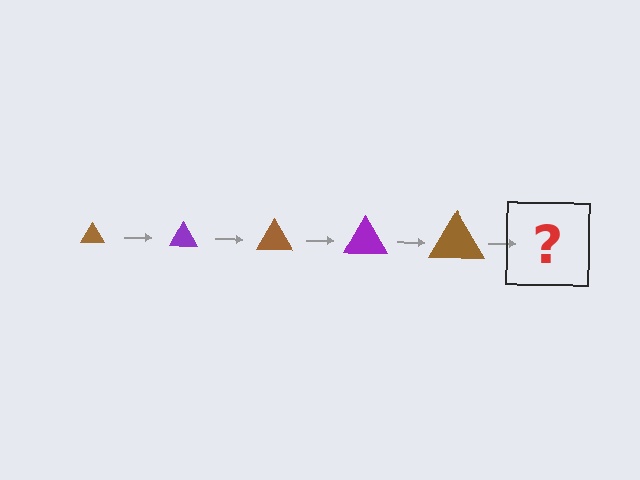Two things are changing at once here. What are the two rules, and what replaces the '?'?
The two rules are that the triangle grows larger each step and the color cycles through brown and purple. The '?' should be a purple triangle, larger than the previous one.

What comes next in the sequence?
The next element should be a purple triangle, larger than the previous one.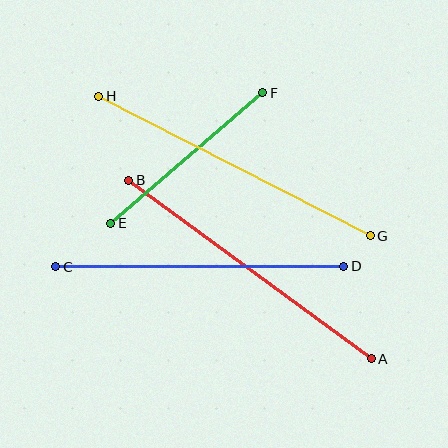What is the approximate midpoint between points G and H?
The midpoint is at approximately (235, 166) pixels.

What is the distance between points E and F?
The distance is approximately 200 pixels.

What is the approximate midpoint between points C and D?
The midpoint is at approximately (200, 266) pixels.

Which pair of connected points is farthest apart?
Points G and H are farthest apart.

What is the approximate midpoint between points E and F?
The midpoint is at approximately (187, 158) pixels.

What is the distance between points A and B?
The distance is approximately 301 pixels.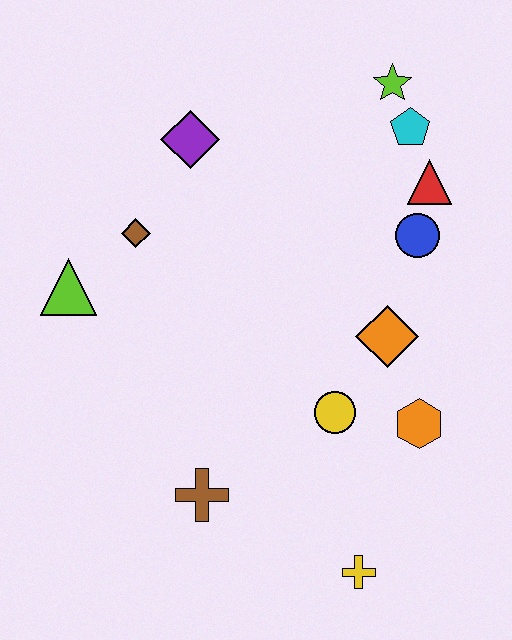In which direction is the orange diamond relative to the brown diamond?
The orange diamond is to the right of the brown diamond.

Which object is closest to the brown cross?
The yellow circle is closest to the brown cross.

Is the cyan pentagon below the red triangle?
No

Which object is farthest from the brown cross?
The lime star is farthest from the brown cross.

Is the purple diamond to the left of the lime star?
Yes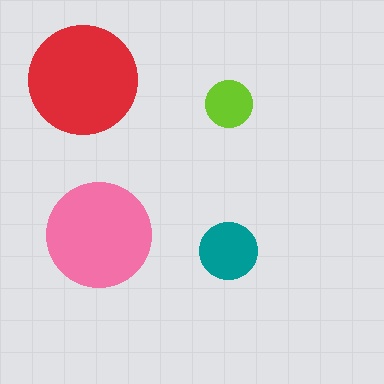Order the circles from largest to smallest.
the red one, the pink one, the teal one, the lime one.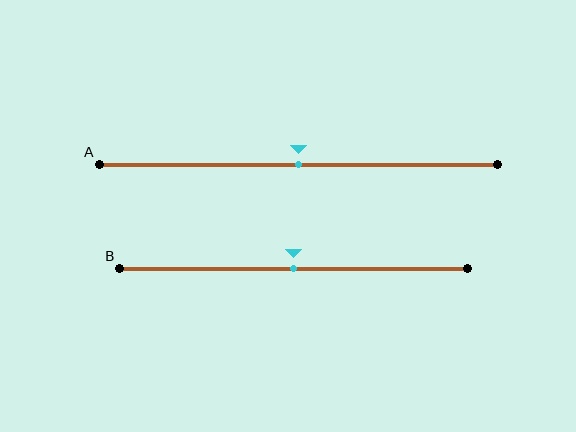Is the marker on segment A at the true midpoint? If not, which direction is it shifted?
Yes, the marker on segment A is at the true midpoint.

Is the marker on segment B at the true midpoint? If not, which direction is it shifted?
Yes, the marker on segment B is at the true midpoint.